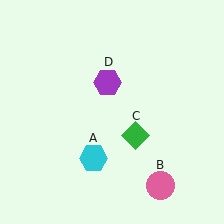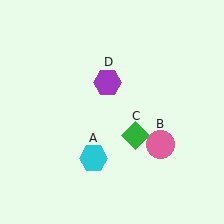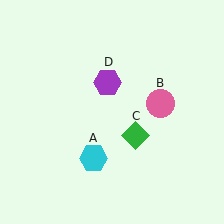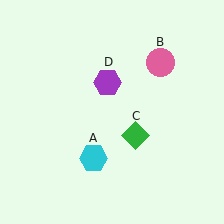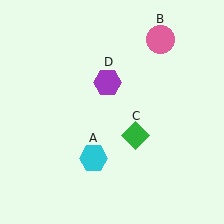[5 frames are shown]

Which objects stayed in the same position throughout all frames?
Cyan hexagon (object A) and green diamond (object C) and purple hexagon (object D) remained stationary.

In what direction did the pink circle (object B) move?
The pink circle (object B) moved up.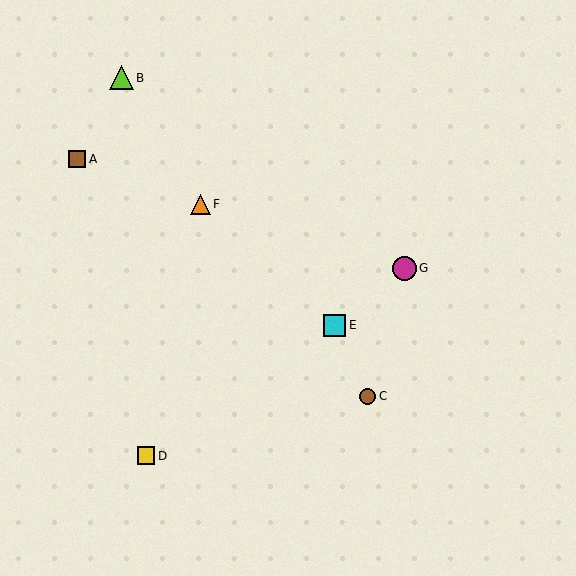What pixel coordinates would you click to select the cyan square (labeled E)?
Click at (335, 325) to select the cyan square E.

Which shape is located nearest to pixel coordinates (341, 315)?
The cyan square (labeled E) at (335, 325) is nearest to that location.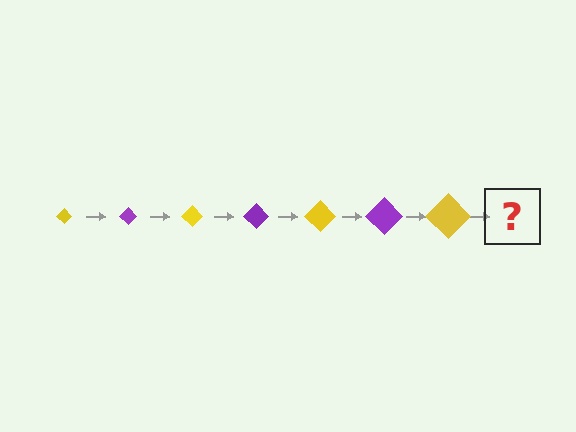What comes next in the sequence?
The next element should be a purple diamond, larger than the previous one.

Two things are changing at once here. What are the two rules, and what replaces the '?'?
The two rules are that the diamond grows larger each step and the color cycles through yellow and purple. The '?' should be a purple diamond, larger than the previous one.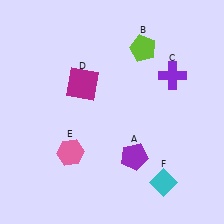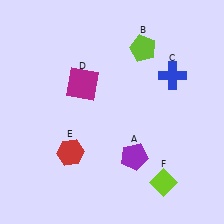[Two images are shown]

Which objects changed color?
C changed from purple to blue. E changed from pink to red. F changed from cyan to lime.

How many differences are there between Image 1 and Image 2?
There are 3 differences between the two images.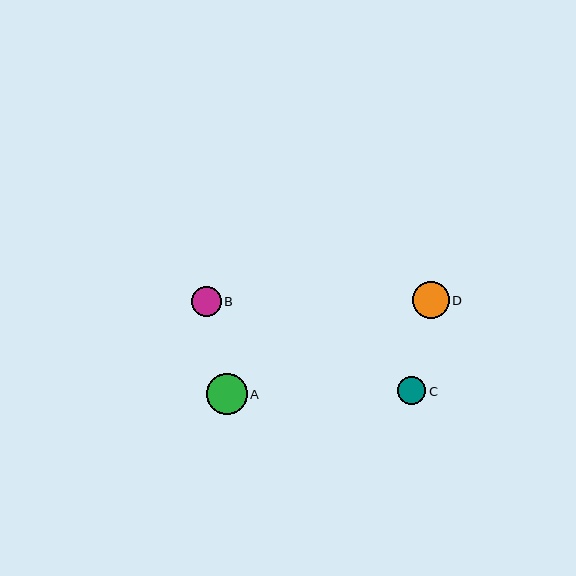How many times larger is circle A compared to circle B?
Circle A is approximately 1.3 times the size of circle B.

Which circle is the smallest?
Circle C is the smallest with a size of approximately 28 pixels.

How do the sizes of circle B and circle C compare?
Circle B and circle C are approximately the same size.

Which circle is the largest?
Circle A is the largest with a size of approximately 41 pixels.